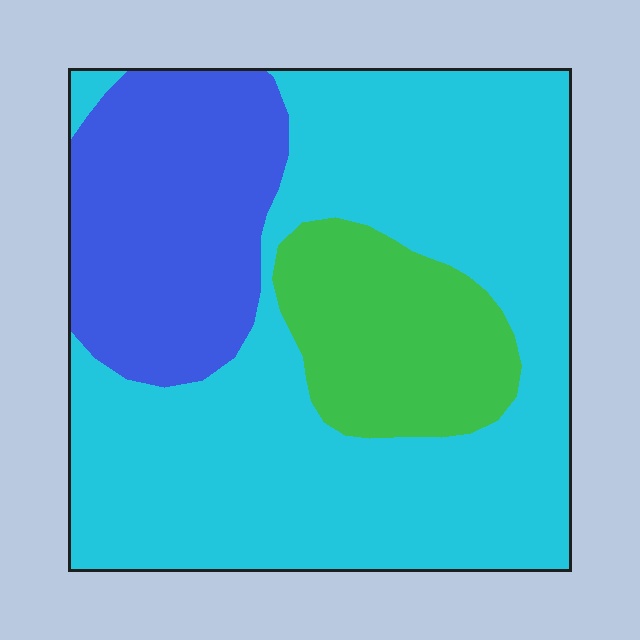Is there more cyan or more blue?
Cyan.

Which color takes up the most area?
Cyan, at roughly 60%.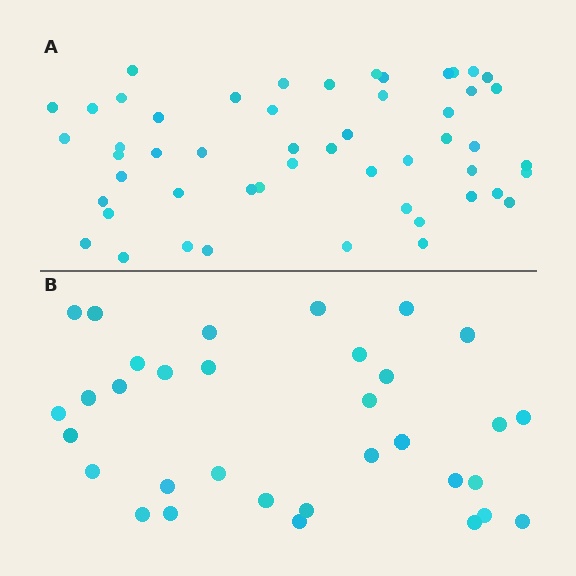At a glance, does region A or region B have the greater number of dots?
Region A (the top region) has more dots.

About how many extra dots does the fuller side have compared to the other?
Region A has approximately 20 more dots than region B.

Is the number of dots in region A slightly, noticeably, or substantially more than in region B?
Region A has substantially more. The ratio is roughly 1.6 to 1.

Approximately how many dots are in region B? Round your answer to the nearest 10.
About 30 dots. (The exact count is 33, which rounds to 30.)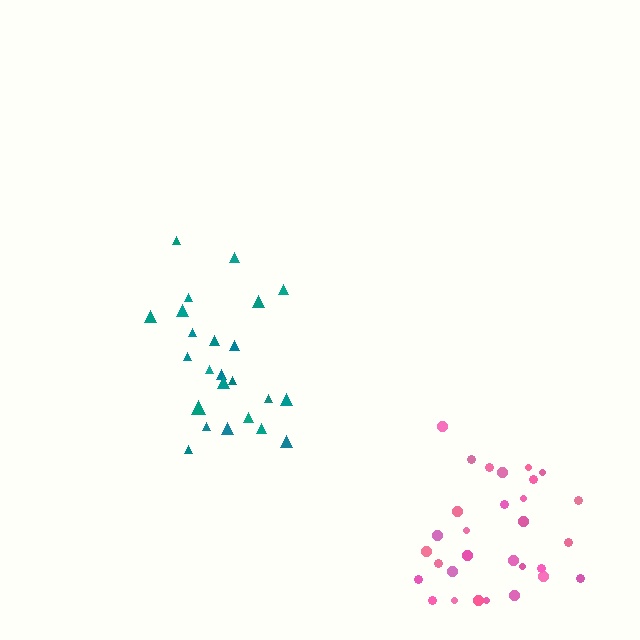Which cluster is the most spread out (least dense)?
Teal.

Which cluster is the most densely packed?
Pink.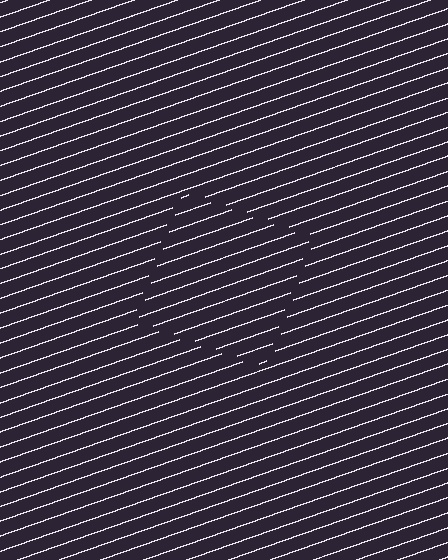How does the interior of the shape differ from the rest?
The interior of the shape contains the same grating, shifted by half a period — the contour is defined by the phase discontinuity where line-ends from the inner and outer gratings abut.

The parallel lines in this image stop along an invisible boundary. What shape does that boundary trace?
An illusory square. The interior of the shape contains the same grating, shifted by half a period — the contour is defined by the phase discontinuity where line-ends from the inner and outer gratings abut.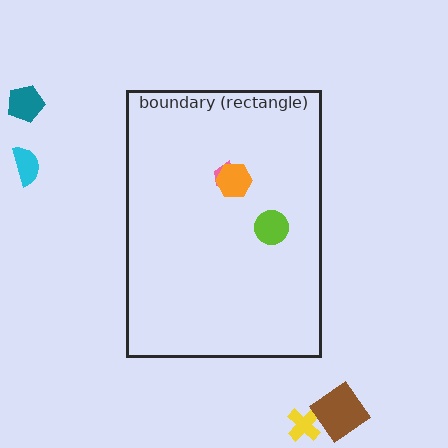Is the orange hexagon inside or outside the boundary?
Inside.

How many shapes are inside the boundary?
3 inside, 4 outside.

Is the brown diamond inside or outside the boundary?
Outside.